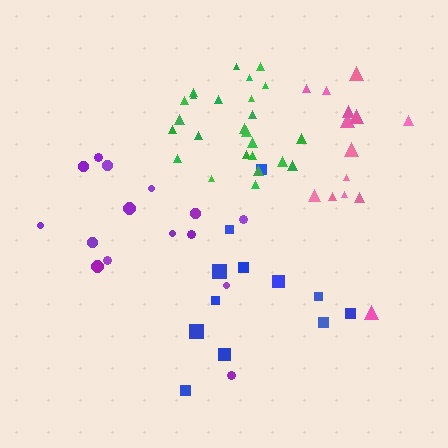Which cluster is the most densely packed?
Green.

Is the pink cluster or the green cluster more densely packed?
Green.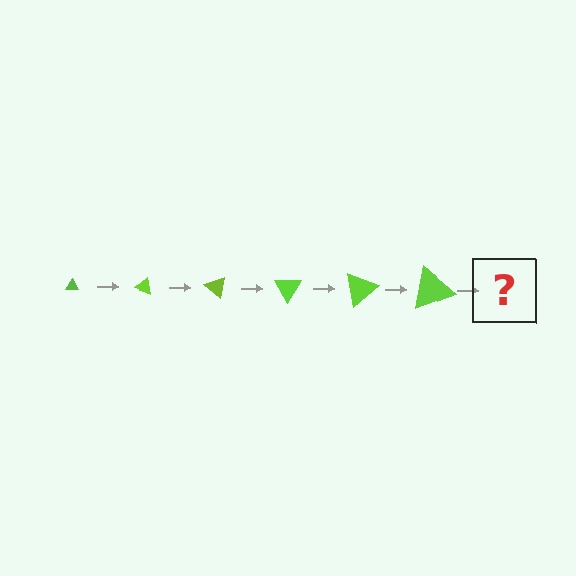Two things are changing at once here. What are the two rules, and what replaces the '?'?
The two rules are that the triangle grows larger each step and it rotates 20 degrees each step. The '?' should be a triangle, larger than the previous one and rotated 120 degrees from the start.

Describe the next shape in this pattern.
It should be a triangle, larger than the previous one and rotated 120 degrees from the start.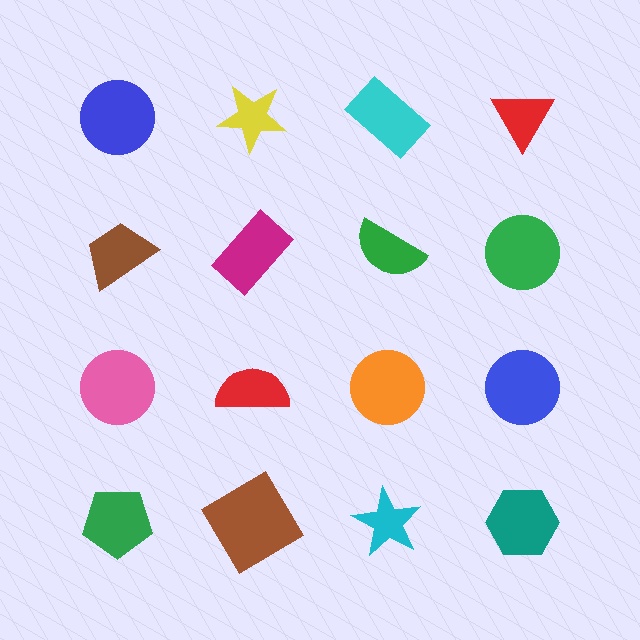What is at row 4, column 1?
A green pentagon.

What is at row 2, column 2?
A magenta rectangle.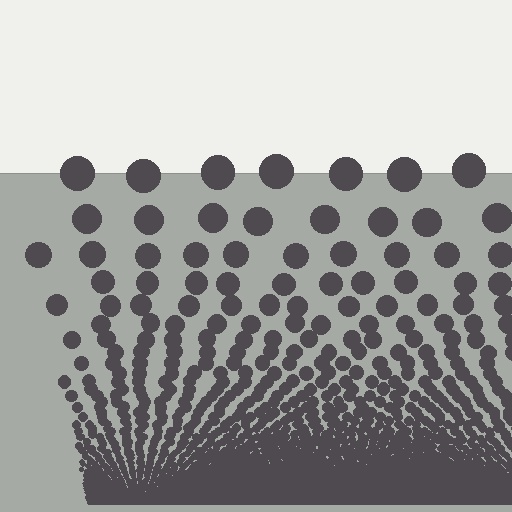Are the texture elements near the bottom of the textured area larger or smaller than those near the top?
Smaller. The gradient is inverted — elements near the bottom are smaller and denser.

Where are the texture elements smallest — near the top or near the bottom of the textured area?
Near the bottom.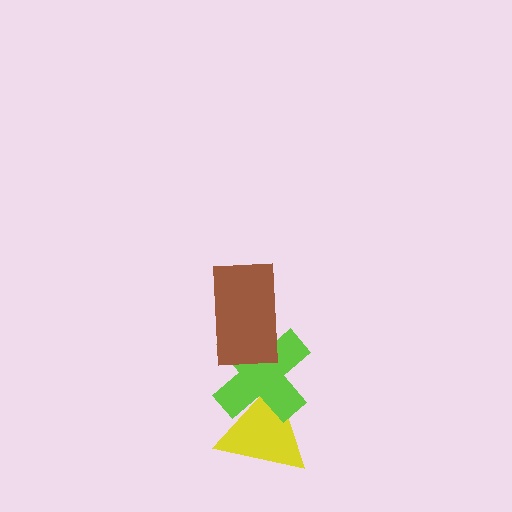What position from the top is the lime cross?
The lime cross is 2nd from the top.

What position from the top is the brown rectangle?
The brown rectangle is 1st from the top.